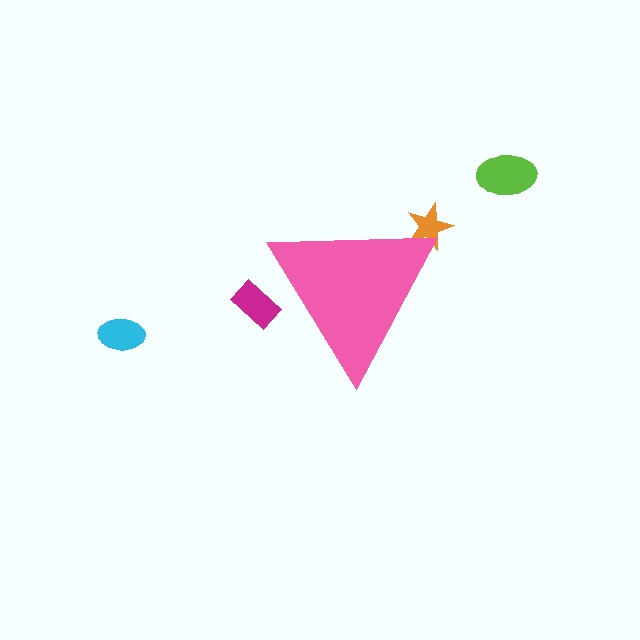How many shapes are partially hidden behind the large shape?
2 shapes are partially hidden.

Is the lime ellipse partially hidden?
No, the lime ellipse is fully visible.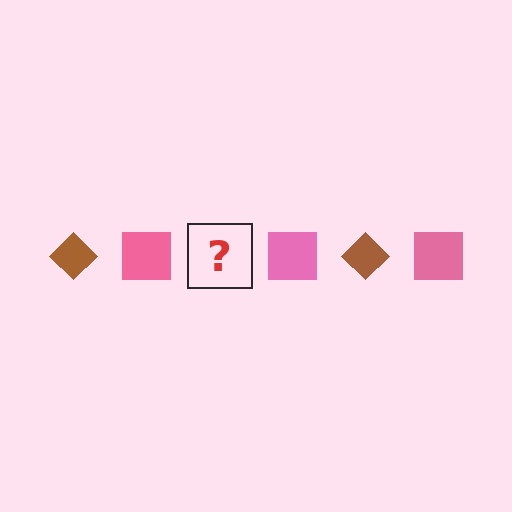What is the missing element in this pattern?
The missing element is a brown diamond.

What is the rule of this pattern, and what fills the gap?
The rule is that the pattern alternates between brown diamond and pink square. The gap should be filled with a brown diamond.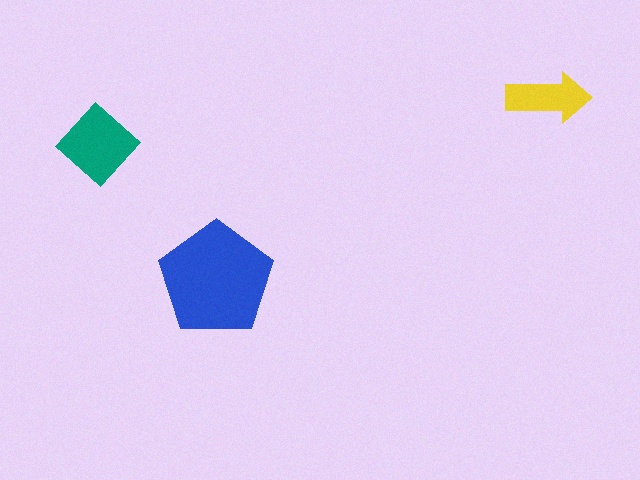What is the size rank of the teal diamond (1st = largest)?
2nd.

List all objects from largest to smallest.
The blue pentagon, the teal diamond, the yellow arrow.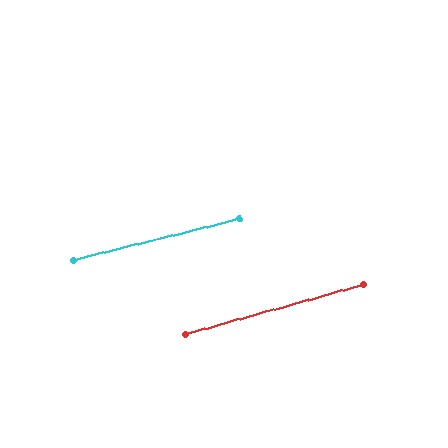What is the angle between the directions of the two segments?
Approximately 2 degrees.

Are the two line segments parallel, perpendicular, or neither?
Parallel — their directions differ by only 1.7°.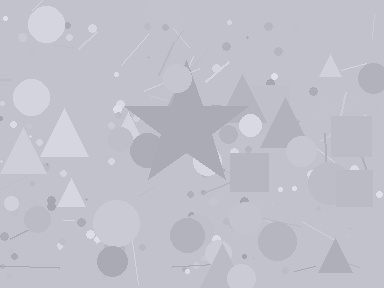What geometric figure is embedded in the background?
A star is embedded in the background.